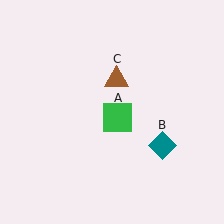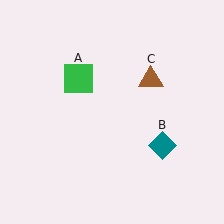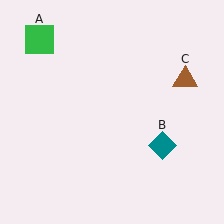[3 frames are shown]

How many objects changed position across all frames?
2 objects changed position: green square (object A), brown triangle (object C).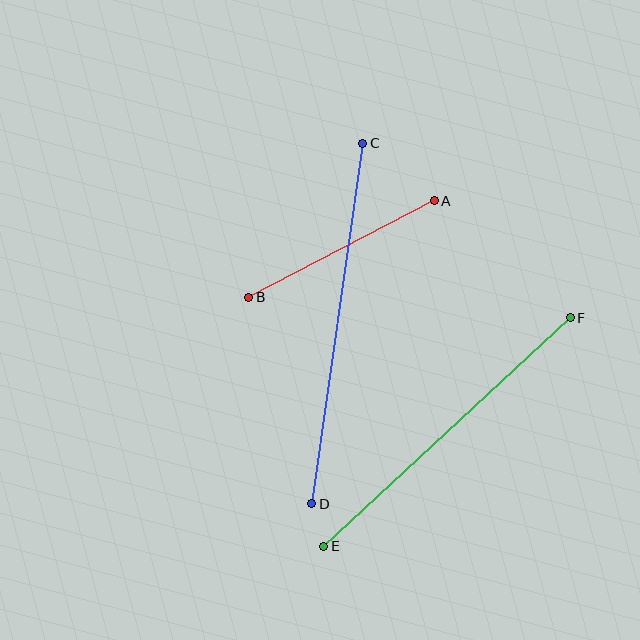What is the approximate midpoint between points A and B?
The midpoint is at approximately (342, 249) pixels.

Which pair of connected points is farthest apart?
Points C and D are farthest apart.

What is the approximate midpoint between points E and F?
The midpoint is at approximately (447, 432) pixels.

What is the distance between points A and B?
The distance is approximately 209 pixels.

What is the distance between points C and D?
The distance is approximately 364 pixels.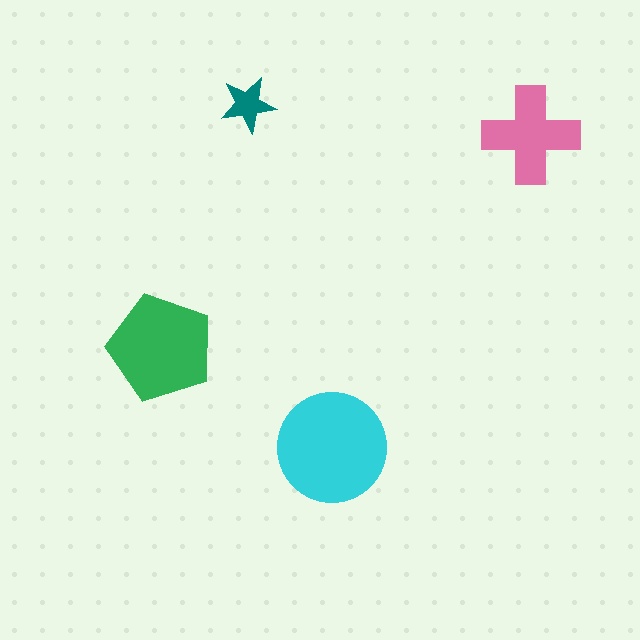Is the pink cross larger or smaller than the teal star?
Larger.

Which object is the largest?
The cyan circle.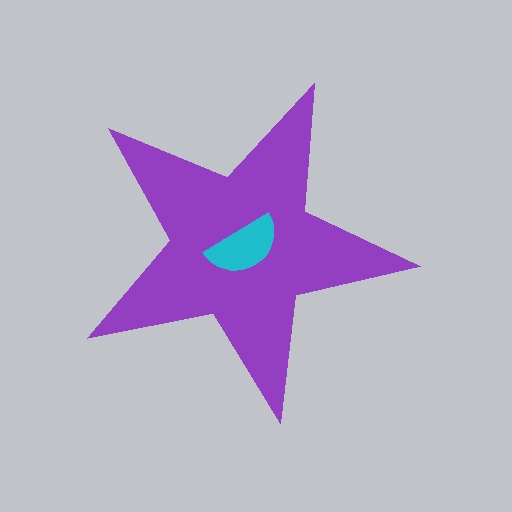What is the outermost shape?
The purple star.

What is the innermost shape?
The cyan semicircle.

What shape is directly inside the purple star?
The cyan semicircle.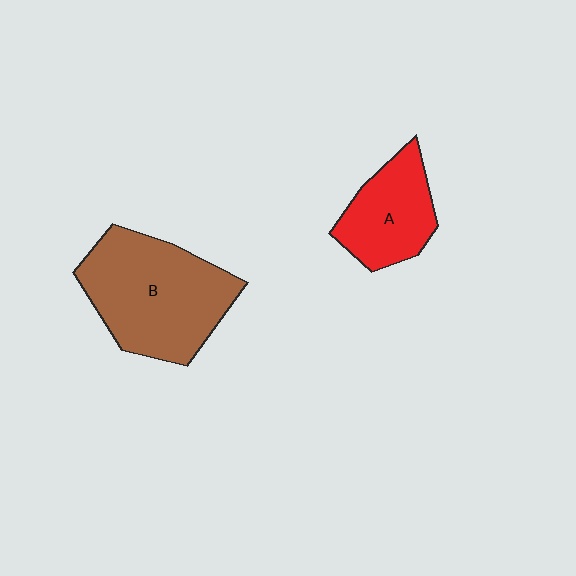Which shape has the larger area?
Shape B (brown).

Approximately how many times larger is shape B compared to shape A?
Approximately 1.8 times.